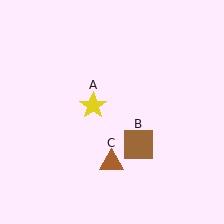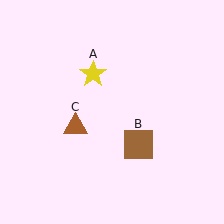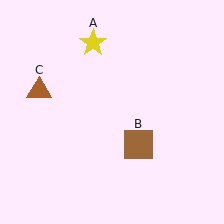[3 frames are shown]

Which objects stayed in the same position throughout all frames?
Brown square (object B) remained stationary.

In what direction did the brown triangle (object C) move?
The brown triangle (object C) moved up and to the left.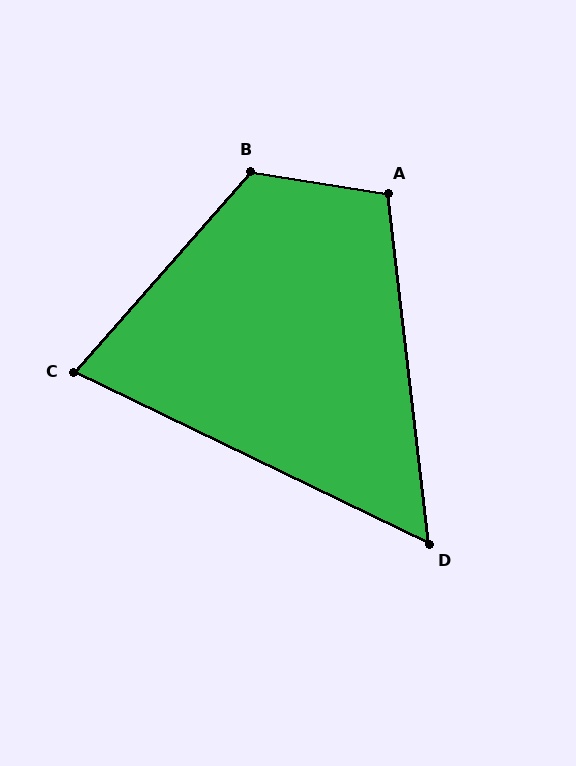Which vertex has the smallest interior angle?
D, at approximately 58 degrees.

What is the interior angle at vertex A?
Approximately 106 degrees (obtuse).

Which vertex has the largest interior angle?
B, at approximately 122 degrees.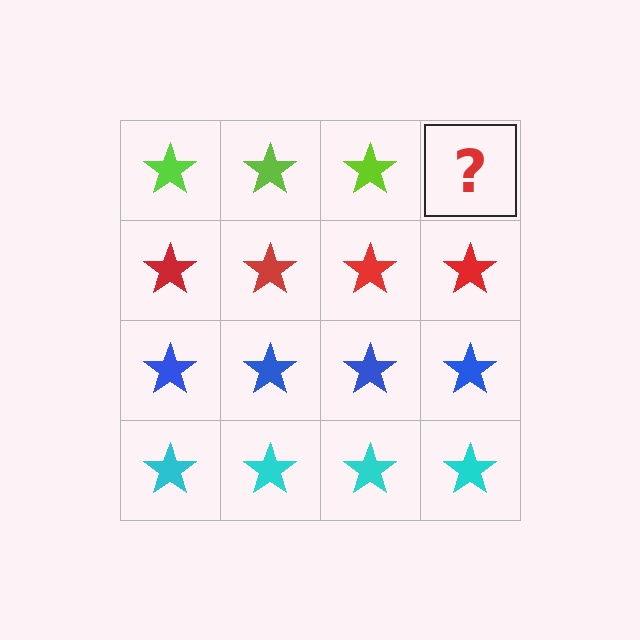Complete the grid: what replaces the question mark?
The question mark should be replaced with a lime star.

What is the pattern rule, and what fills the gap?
The rule is that each row has a consistent color. The gap should be filled with a lime star.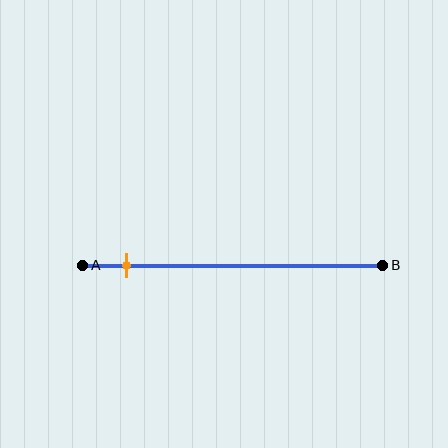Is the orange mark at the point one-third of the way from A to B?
No, the mark is at about 15% from A, not at the 33% one-third point.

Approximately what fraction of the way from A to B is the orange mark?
The orange mark is approximately 15% of the way from A to B.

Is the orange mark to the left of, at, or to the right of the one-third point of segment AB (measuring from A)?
The orange mark is to the left of the one-third point of segment AB.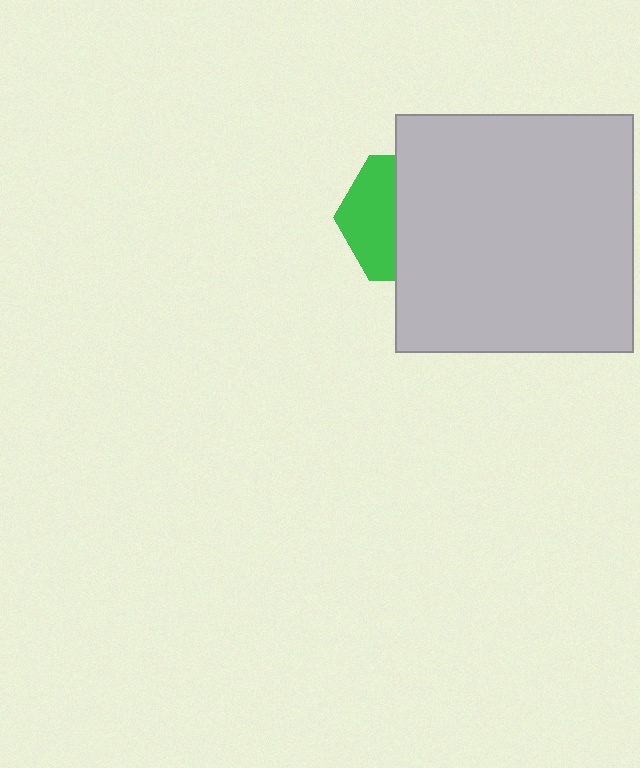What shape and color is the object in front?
The object in front is a light gray square.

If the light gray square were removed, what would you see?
You would see the complete green hexagon.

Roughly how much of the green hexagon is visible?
A small part of it is visible (roughly 41%).